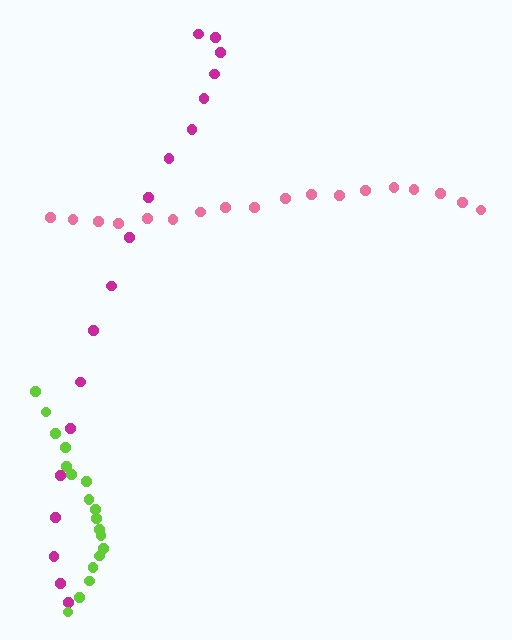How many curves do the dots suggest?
There are 3 distinct paths.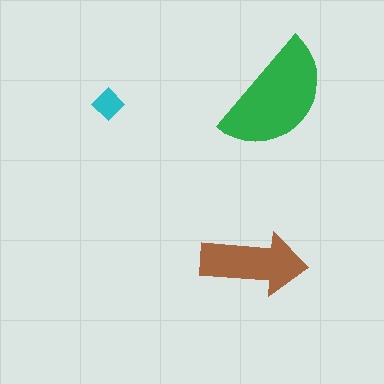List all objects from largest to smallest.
The green semicircle, the brown arrow, the cyan diamond.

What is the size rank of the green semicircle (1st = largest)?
1st.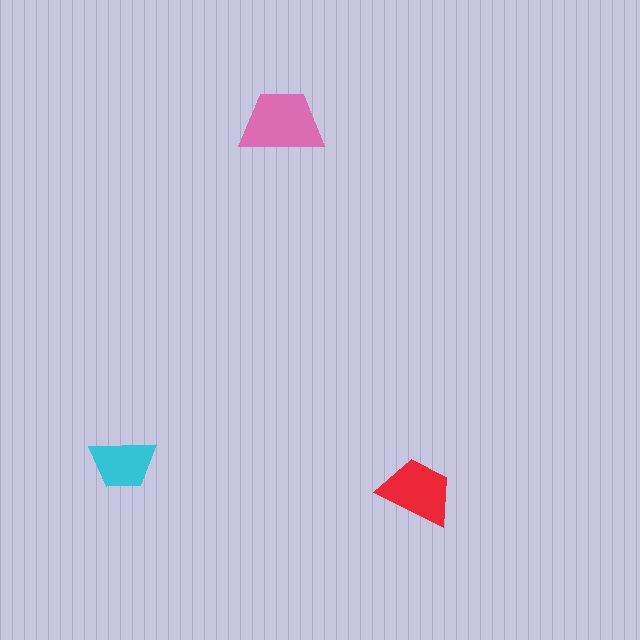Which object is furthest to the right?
The red trapezoid is rightmost.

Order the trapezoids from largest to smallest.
the pink one, the red one, the cyan one.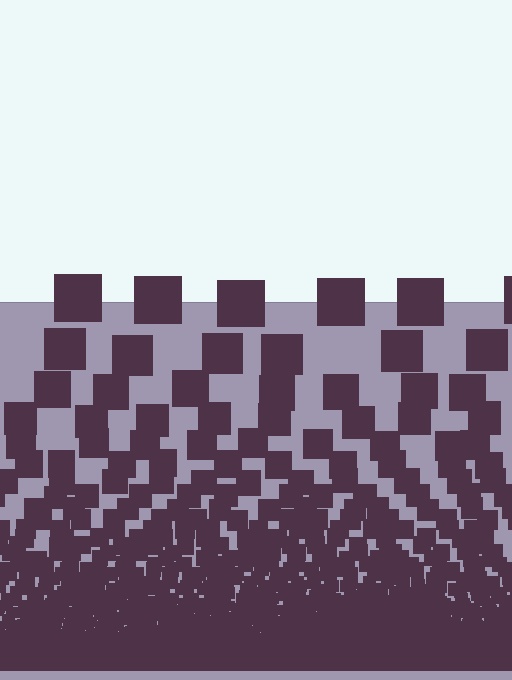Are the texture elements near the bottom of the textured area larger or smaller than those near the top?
Smaller. The gradient is inverted — elements near the bottom are smaller and denser.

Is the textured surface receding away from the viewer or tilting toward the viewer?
The surface appears to tilt toward the viewer. Texture elements get larger and sparser toward the top.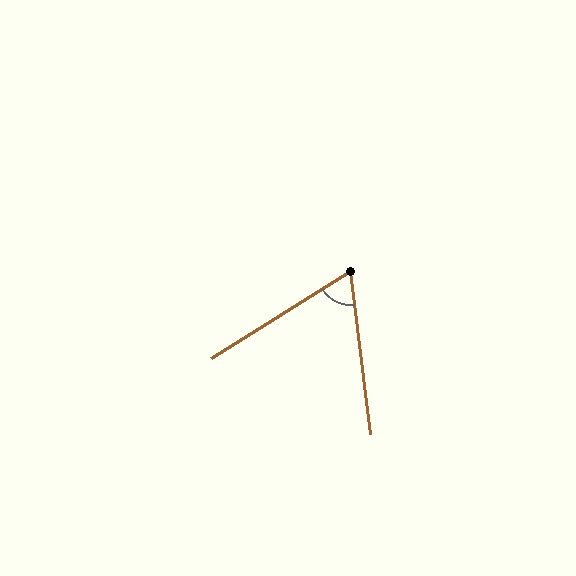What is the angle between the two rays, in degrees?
Approximately 65 degrees.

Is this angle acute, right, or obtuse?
It is acute.